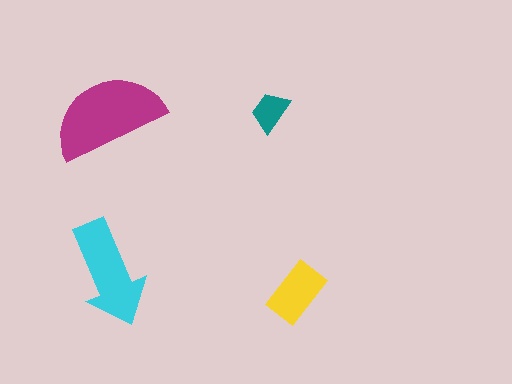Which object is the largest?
The magenta semicircle.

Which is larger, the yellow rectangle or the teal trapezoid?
The yellow rectangle.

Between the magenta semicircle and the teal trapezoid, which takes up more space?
The magenta semicircle.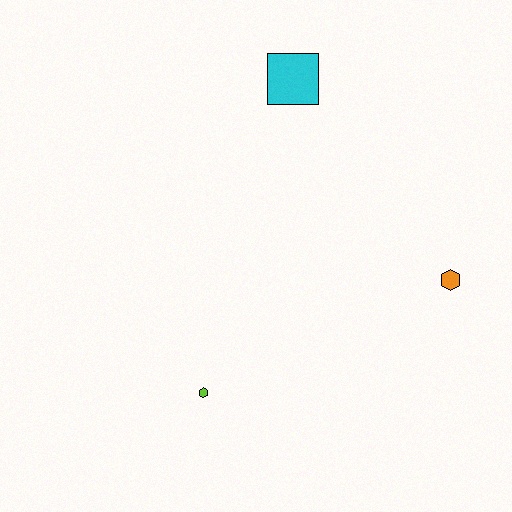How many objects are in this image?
There are 3 objects.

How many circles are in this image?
There are no circles.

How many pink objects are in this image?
There are no pink objects.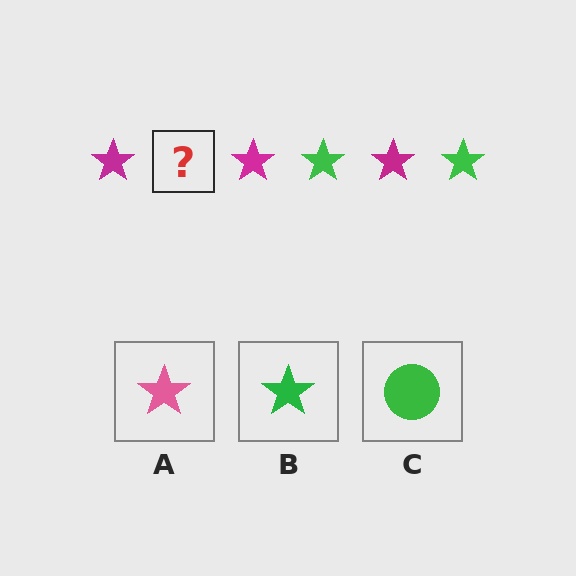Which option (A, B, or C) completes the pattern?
B.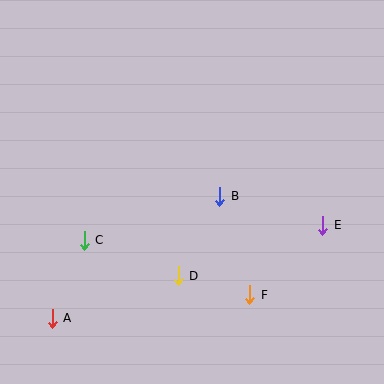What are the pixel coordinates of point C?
Point C is at (84, 240).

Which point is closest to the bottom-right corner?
Point F is closest to the bottom-right corner.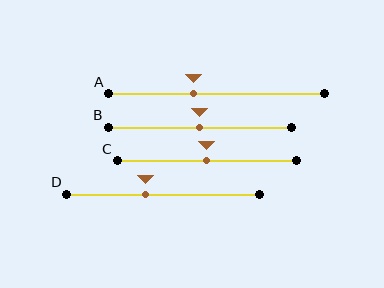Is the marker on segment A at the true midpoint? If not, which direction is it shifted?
No, the marker on segment A is shifted to the left by about 11% of the segment length.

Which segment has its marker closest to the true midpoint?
Segment B has its marker closest to the true midpoint.